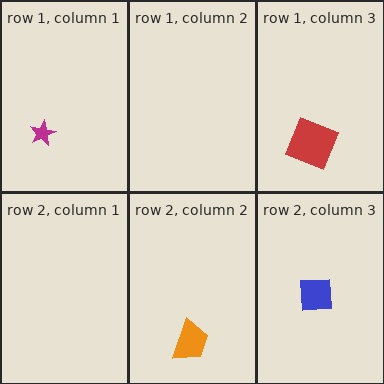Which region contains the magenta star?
The row 1, column 1 region.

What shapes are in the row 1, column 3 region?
The red square.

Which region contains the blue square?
The row 2, column 3 region.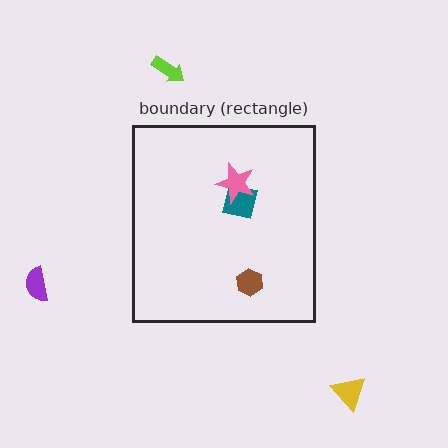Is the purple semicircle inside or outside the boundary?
Outside.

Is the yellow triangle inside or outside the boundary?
Outside.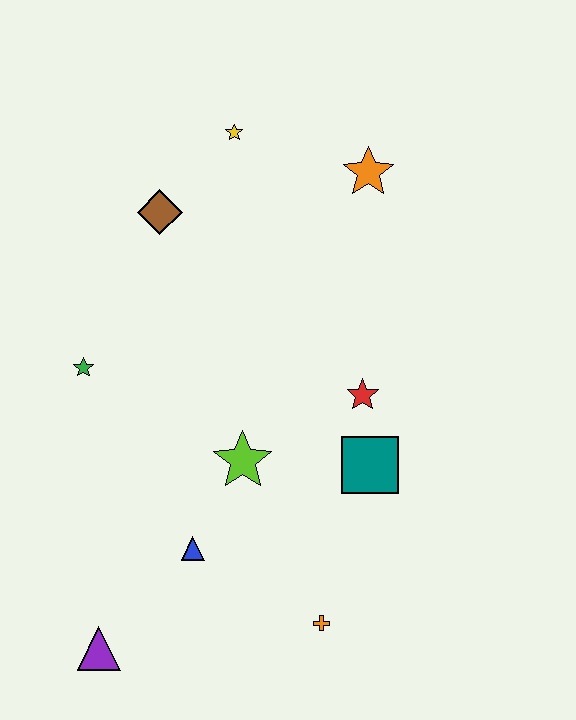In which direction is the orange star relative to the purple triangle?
The orange star is above the purple triangle.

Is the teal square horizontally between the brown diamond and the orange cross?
No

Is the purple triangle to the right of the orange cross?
No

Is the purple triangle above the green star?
No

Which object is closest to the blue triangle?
The lime star is closest to the blue triangle.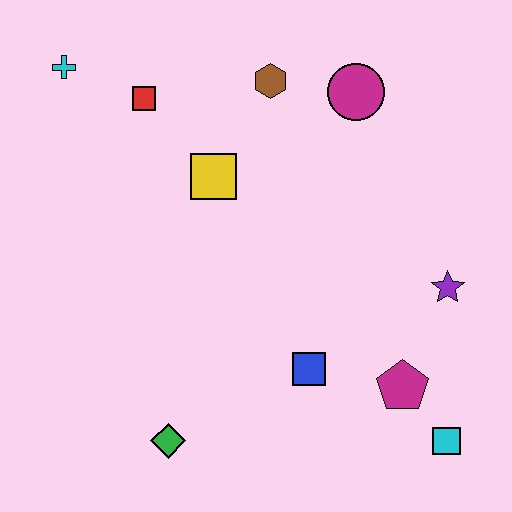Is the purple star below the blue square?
No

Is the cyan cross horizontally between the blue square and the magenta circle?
No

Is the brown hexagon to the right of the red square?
Yes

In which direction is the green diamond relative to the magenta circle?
The green diamond is below the magenta circle.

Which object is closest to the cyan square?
The magenta pentagon is closest to the cyan square.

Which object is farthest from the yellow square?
The cyan square is farthest from the yellow square.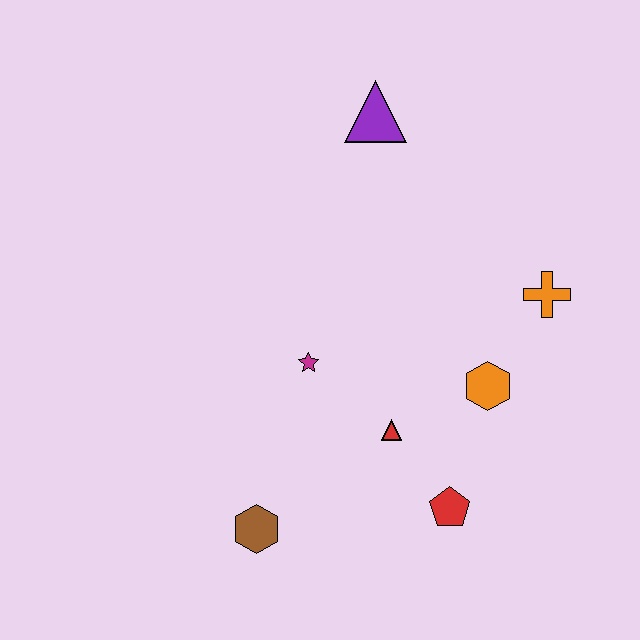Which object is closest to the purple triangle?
The orange cross is closest to the purple triangle.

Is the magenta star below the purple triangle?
Yes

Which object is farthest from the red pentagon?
The purple triangle is farthest from the red pentagon.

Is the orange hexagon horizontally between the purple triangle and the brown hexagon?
No